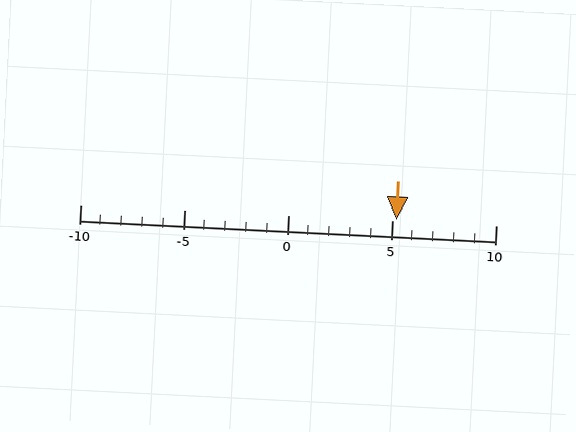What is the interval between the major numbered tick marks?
The major tick marks are spaced 5 units apart.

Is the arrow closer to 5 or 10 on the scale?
The arrow is closer to 5.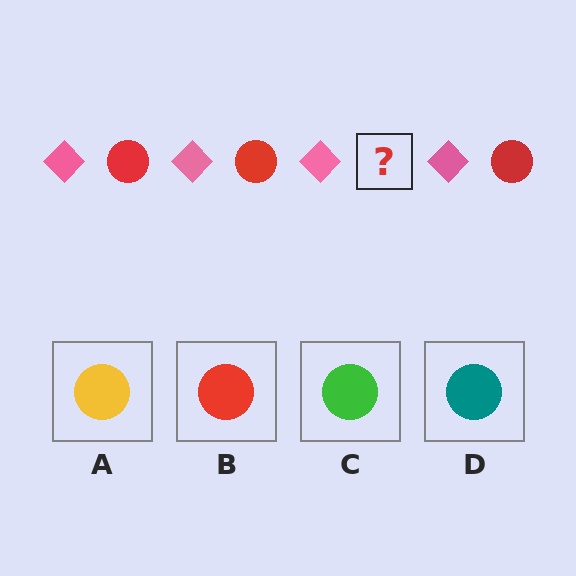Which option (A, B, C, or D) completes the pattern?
B.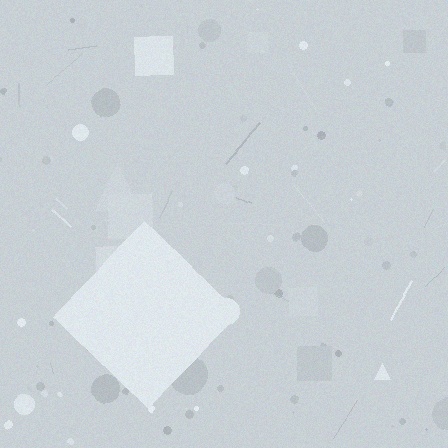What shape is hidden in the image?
A diamond is hidden in the image.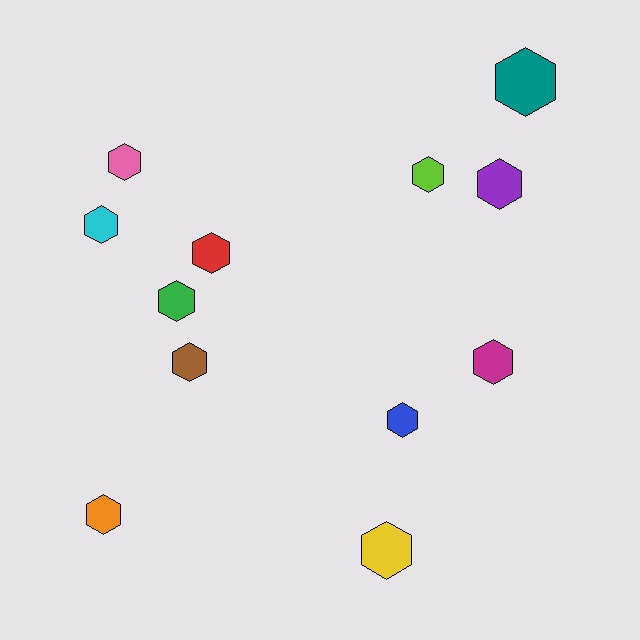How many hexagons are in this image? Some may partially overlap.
There are 12 hexagons.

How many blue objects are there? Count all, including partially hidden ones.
There is 1 blue object.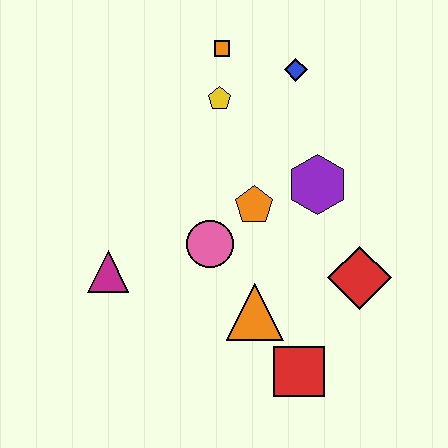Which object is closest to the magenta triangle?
The pink circle is closest to the magenta triangle.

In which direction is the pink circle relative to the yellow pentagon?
The pink circle is below the yellow pentagon.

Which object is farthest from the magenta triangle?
The blue diamond is farthest from the magenta triangle.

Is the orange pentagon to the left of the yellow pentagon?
No